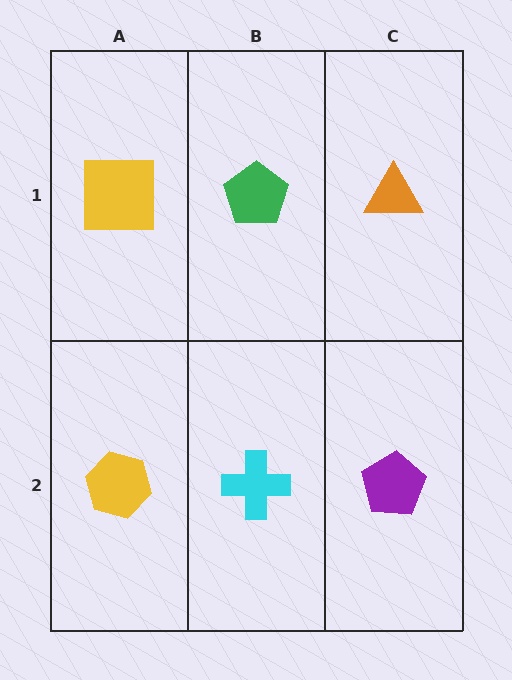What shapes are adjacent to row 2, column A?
A yellow square (row 1, column A), a cyan cross (row 2, column B).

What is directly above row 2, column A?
A yellow square.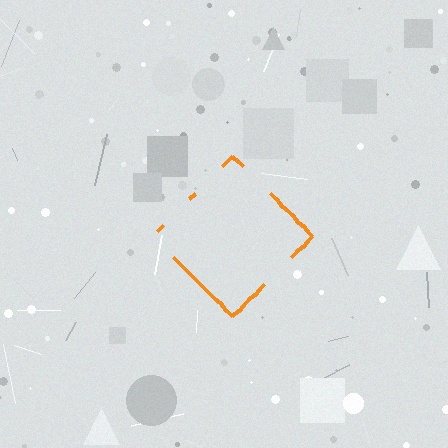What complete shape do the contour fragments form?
The contour fragments form a diamond.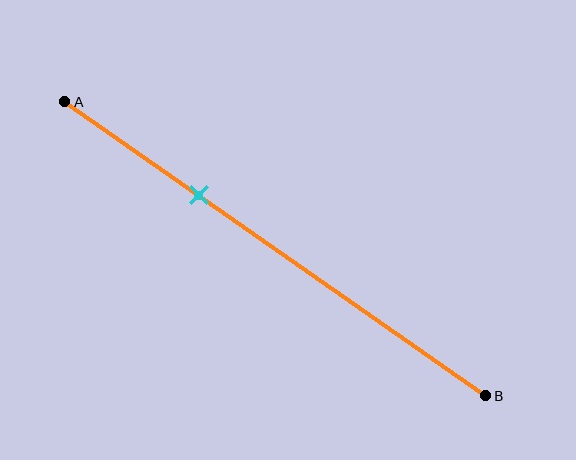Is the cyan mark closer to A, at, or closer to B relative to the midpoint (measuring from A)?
The cyan mark is closer to point A than the midpoint of segment AB.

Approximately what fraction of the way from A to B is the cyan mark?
The cyan mark is approximately 30% of the way from A to B.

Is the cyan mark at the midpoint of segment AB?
No, the mark is at about 30% from A, not at the 50% midpoint.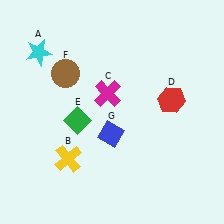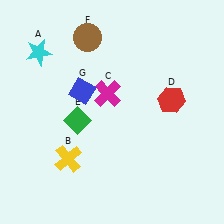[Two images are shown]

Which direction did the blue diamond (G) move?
The blue diamond (G) moved up.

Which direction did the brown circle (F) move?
The brown circle (F) moved up.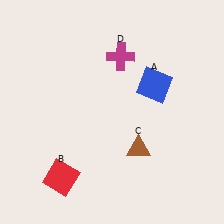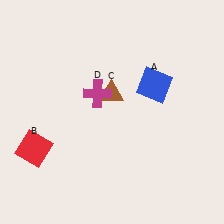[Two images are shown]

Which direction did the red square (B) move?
The red square (B) moved up.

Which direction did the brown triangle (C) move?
The brown triangle (C) moved up.